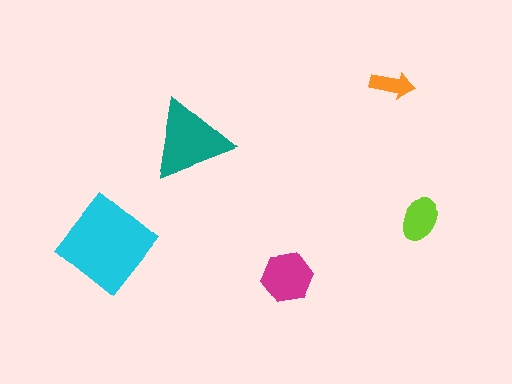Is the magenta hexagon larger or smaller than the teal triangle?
Smaller.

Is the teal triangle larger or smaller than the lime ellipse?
Larger.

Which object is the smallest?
The orange arrow.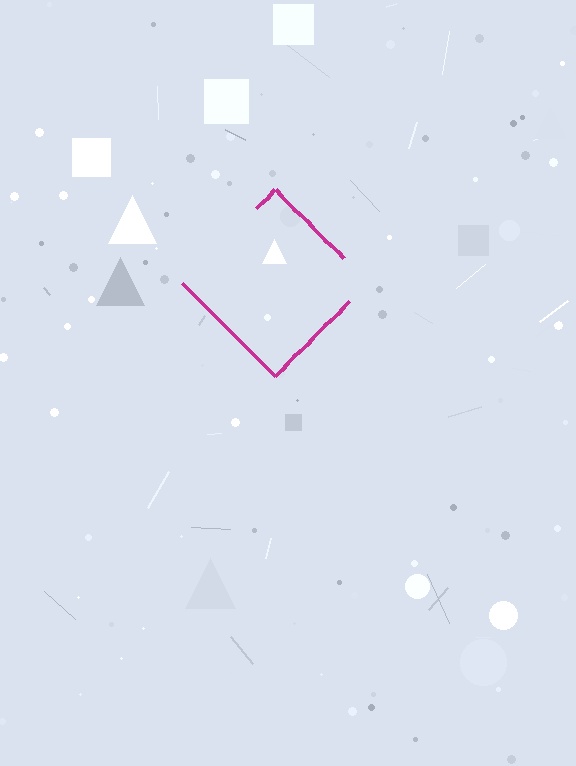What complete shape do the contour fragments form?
The contour fragments form a diamond.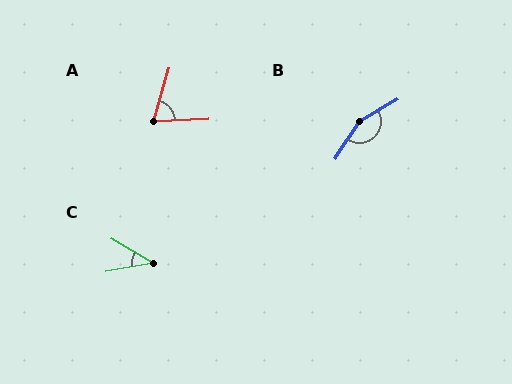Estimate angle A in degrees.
Approximately 71 degrees.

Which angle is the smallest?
C, at approximately 40 degrees.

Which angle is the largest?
B, at approximately 153 degrees.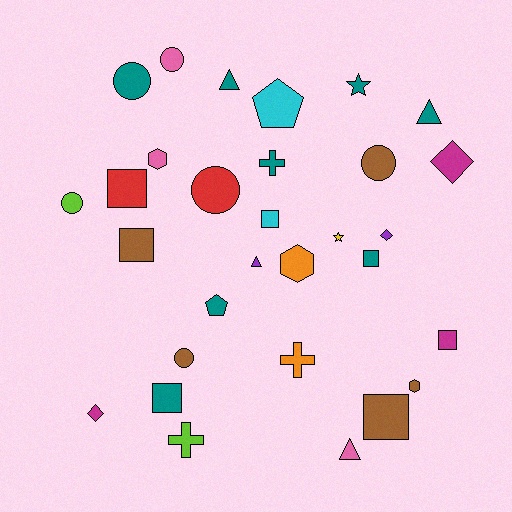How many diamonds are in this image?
There are 3 diamonds.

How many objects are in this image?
There are 30 objects.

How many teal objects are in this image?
There are 8 teal objects.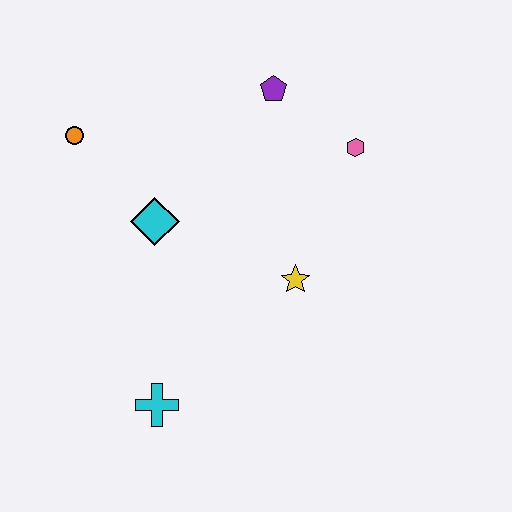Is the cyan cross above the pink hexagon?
No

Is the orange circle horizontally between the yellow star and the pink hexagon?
No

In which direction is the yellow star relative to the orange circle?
The yellow star is to the right of the orange circle.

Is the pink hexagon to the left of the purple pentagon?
No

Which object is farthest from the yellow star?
The orange circle is farthest from the yellow star.